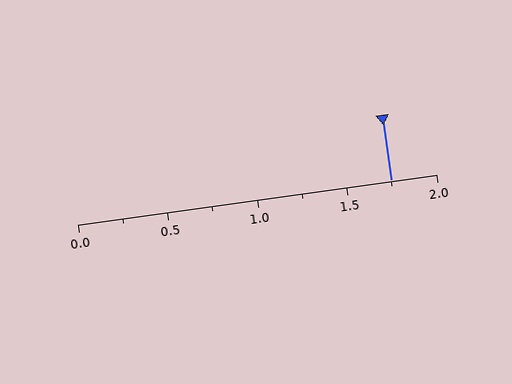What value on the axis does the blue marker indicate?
The marker indicates approximately 1.75.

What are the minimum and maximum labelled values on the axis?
The axis runs from 0.0 to 2.0.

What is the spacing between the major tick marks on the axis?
The major ticks are spaced 0.5 apart.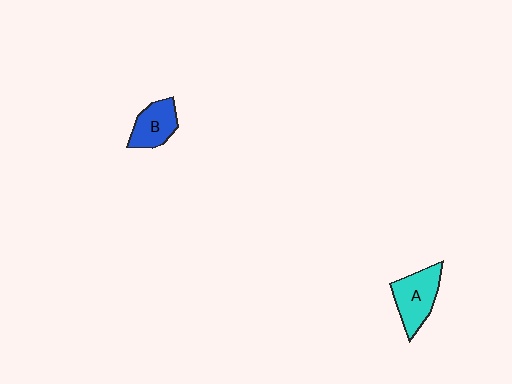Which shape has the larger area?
Shape A (cyan).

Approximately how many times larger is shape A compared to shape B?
Approximately 1.2 times.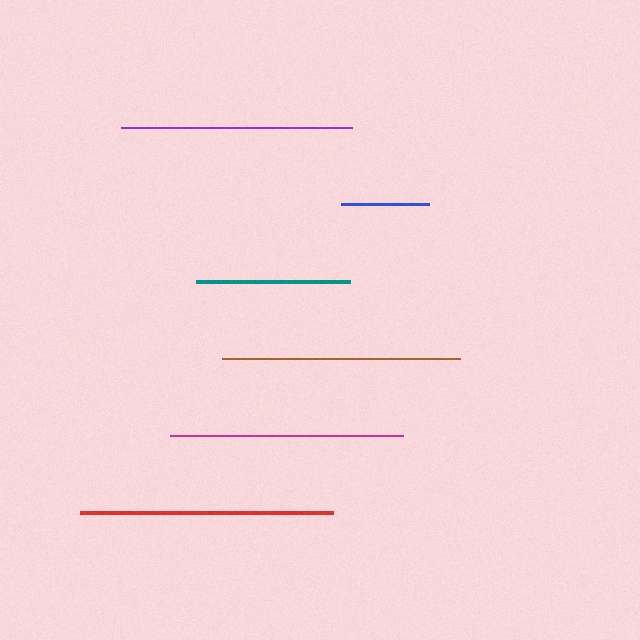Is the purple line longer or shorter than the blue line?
The purple line is longer than the blue line.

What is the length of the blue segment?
The blue segment is approximately 88 pixels long.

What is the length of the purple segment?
The purple segment is approximately 231 pixels long.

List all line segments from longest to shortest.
From longest to shortest: red, brown, magenta, purple, teal, blue.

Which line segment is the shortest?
The blue line is the shortest at approximately 88 pixels.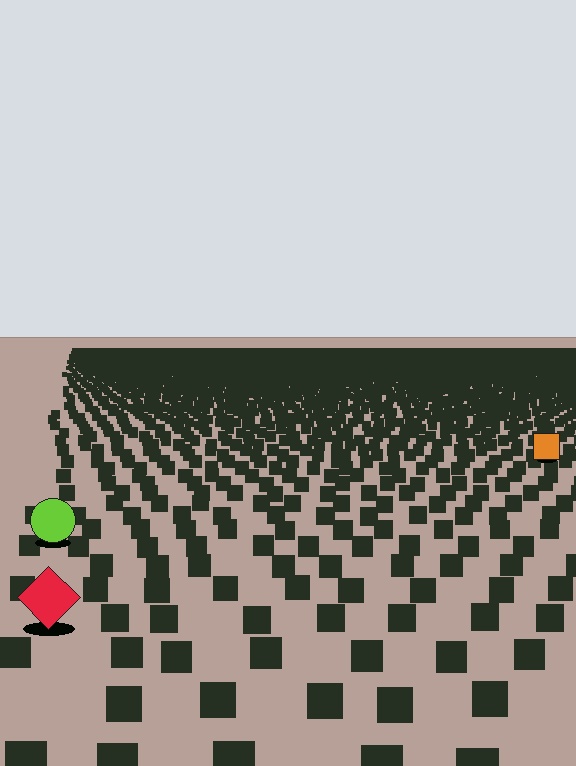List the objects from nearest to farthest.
From nearest to farthest: the red diamond, the lime circle, the orange square.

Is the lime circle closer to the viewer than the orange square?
Yes. The lime circle is closer — you can tell from the texture gradient: the ground texture is coarser near it.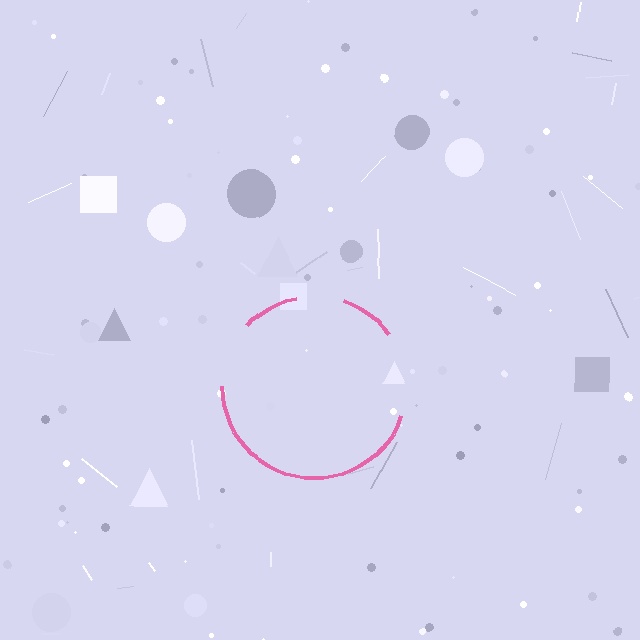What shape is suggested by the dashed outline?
The dashed outline suggests a circle.